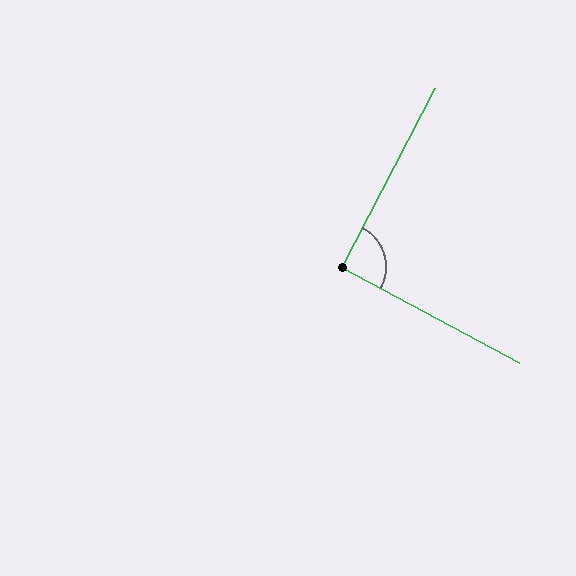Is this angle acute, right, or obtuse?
It is approximately a right angle.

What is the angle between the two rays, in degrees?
Approximately 91 degrees.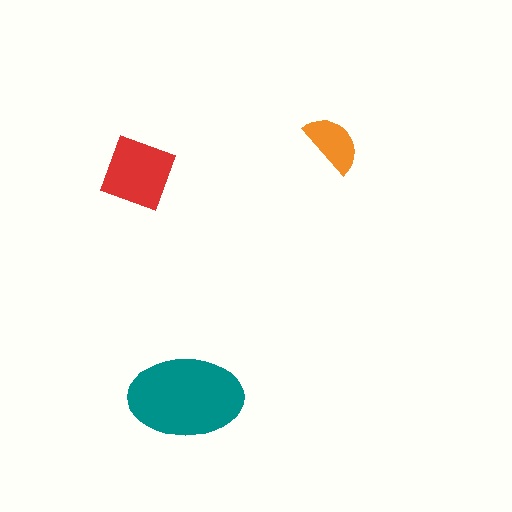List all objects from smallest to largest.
The orange semicircle, the red diamond, the teal ellipse.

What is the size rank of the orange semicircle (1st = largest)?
3rd.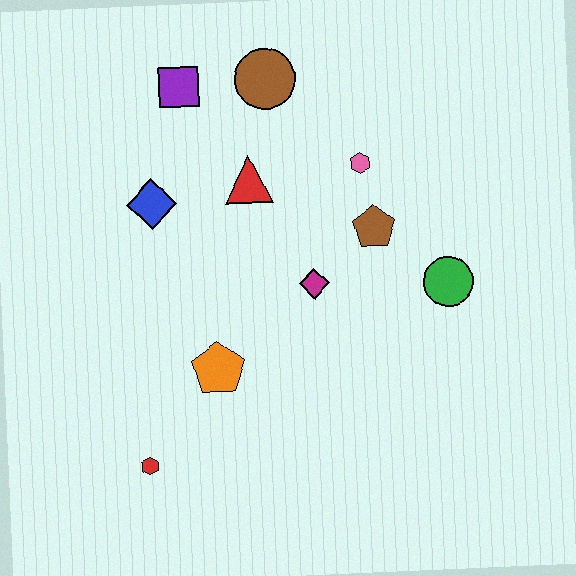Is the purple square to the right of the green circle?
No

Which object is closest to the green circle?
The brown pentagon is closest to the green circle.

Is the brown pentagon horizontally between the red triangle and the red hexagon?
No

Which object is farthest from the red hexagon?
The brown circle is farthest from the red hexagon.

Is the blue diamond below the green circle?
No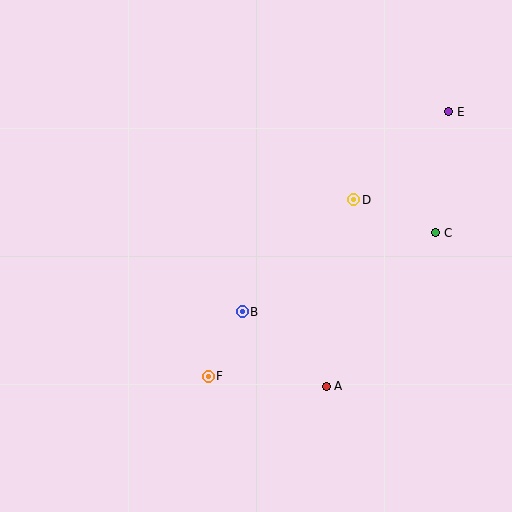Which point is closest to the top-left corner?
Point B is closest to the top-left corner.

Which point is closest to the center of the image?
Point B at (242, 312) is closest to the center.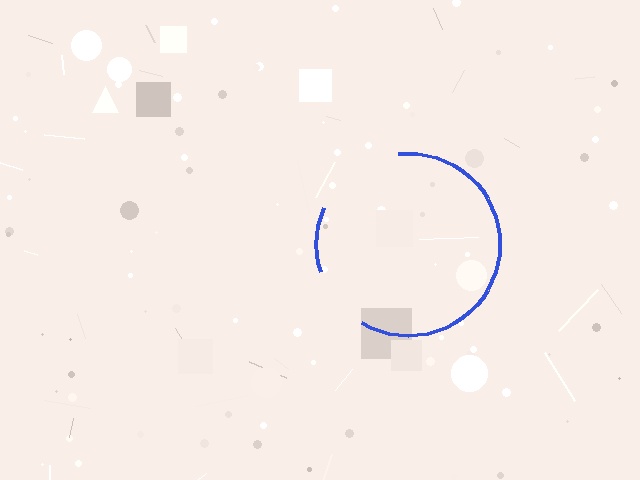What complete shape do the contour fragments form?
The contour fragments form a circle.